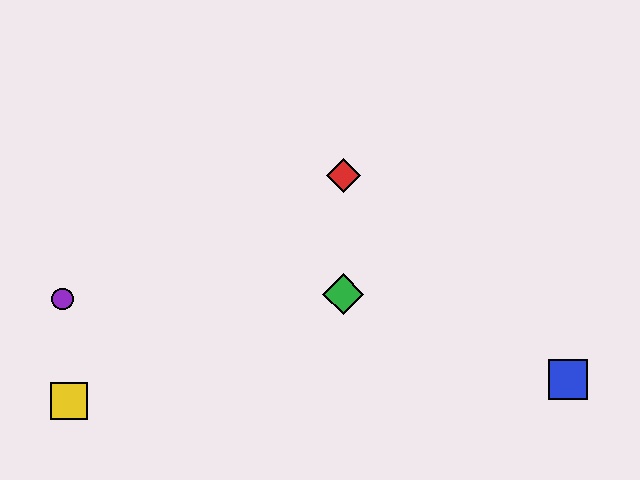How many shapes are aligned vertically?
2 shapes (the red diamond, the green diamond) are aligned vertically.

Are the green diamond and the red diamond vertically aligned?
Yes, both are at x≈343.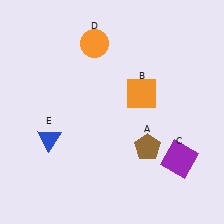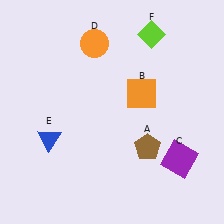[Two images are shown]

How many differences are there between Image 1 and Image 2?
There is 1 difference between the two images.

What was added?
A lime diamond (F) was added in Image 2.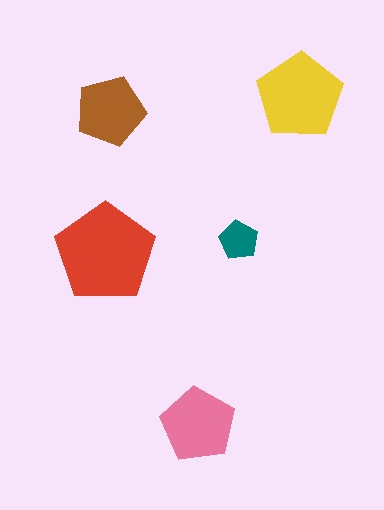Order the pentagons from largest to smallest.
the red one, the yellow one, the pink one, the brown one, the teal one.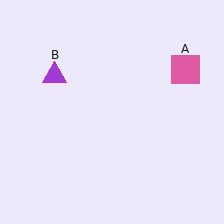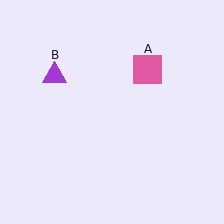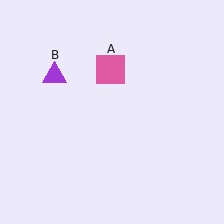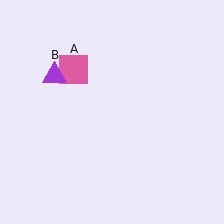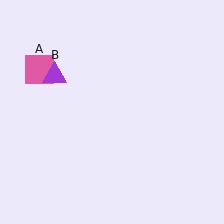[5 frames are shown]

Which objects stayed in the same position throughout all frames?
Purple triangle (object B) remained stationary.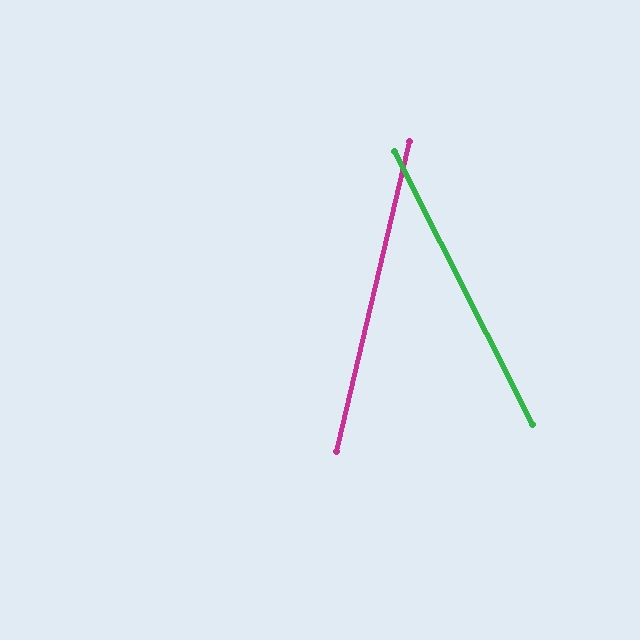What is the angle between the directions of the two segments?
Approximately 40 degrees.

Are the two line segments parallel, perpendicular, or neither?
Neither parallel nor perpendicular — they differ by about 40°.